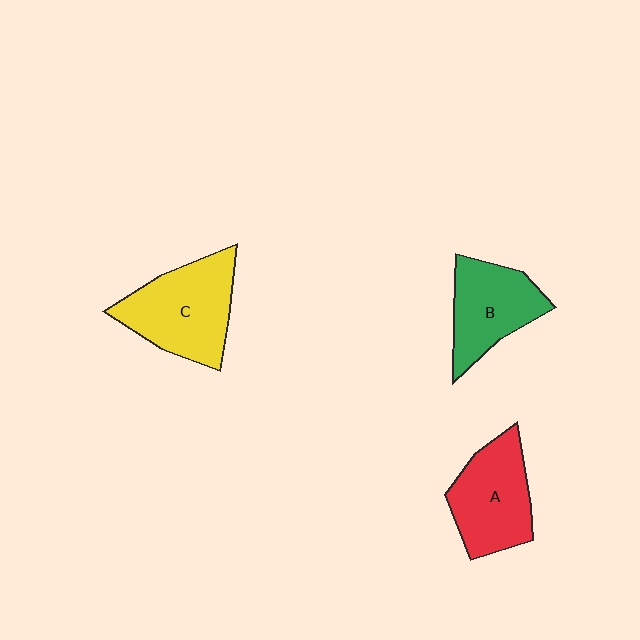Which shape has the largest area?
Shape C (yellow).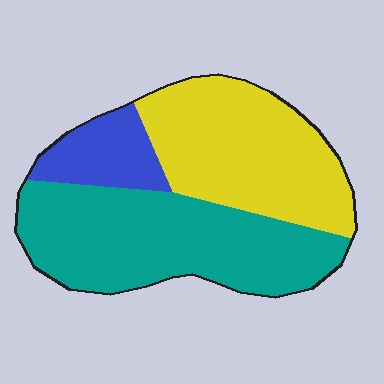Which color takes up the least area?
Blue, at roughly 15%.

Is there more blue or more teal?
Teal.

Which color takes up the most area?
Teal, at roughly 45%.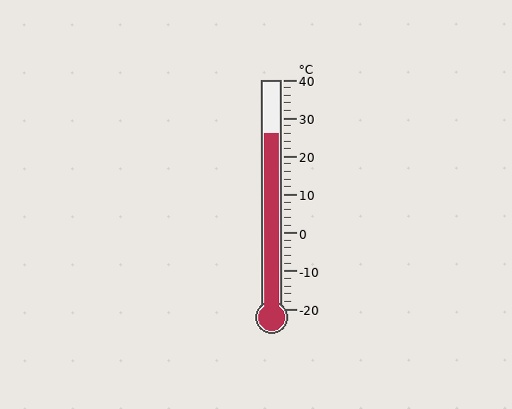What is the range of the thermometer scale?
The thermometer scale ranges from -20°C to 40°C.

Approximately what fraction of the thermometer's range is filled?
The thermometer is filled to approximately 75% of its range.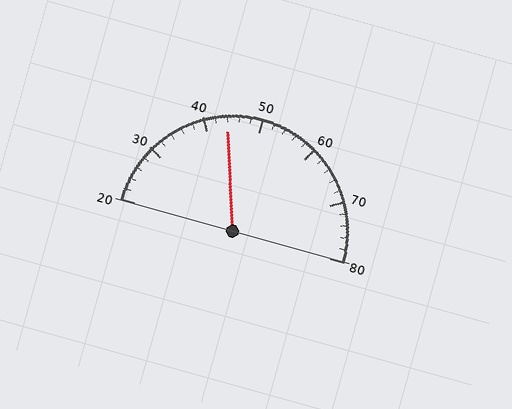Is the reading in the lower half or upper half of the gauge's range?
The reading is in the lower half of the range (20 to 80).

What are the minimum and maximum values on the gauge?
The gauge ranges from 20 to 80.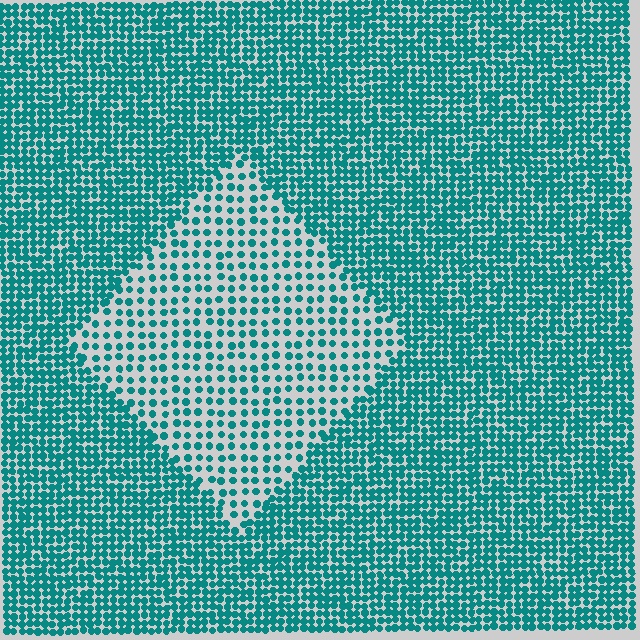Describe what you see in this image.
The image contains small teal elements arranged at two different densities. A diamond-shaped region is visible where the elements are less densely packed than the surrounding area.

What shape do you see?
I see a diamond.